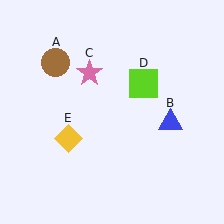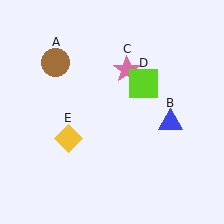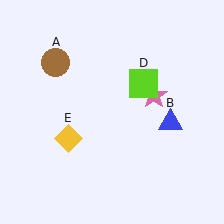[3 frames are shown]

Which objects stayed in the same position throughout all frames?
Brown circle (object A) and blue triangle (object B) and lime square (object D) and yellow diamond (object E) remained stationary.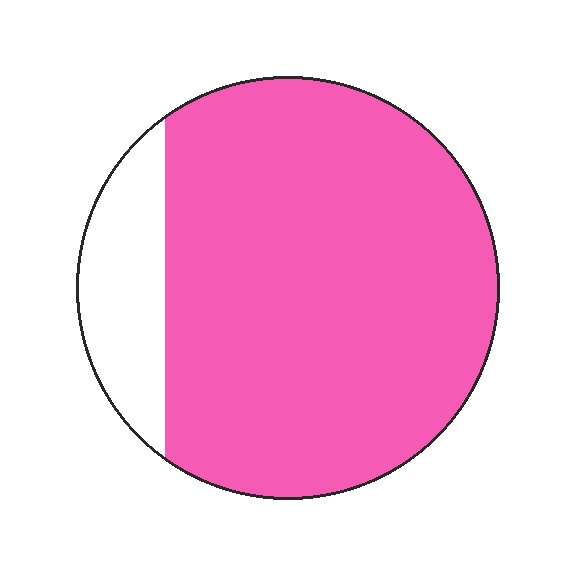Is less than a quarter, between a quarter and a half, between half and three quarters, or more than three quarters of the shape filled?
More than three quarters.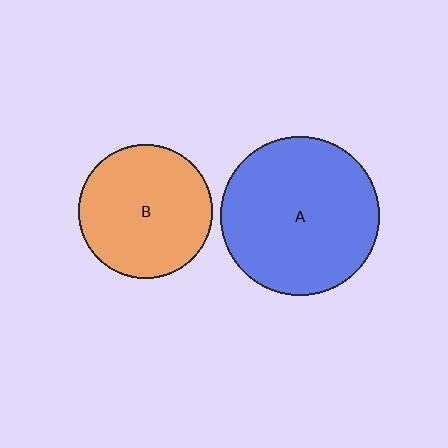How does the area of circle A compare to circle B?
Approximately 1.4 times.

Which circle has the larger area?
Circle A (blue).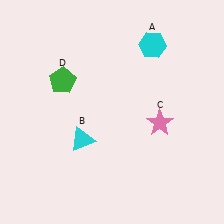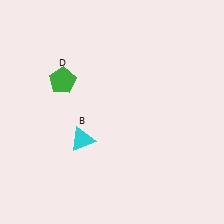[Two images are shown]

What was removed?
The pink star (C), the cyan hexagon (A) were removed in Image 2.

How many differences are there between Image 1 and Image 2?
There are 2 differences between the two images.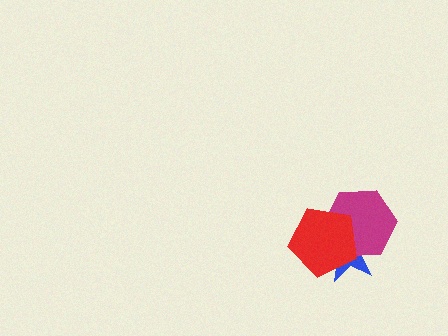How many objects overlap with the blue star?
2 objects overlap with the blue star.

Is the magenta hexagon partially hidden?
Yes, it is partially covered by another shape.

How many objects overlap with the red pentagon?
2 objects overlap with the red pentagon.